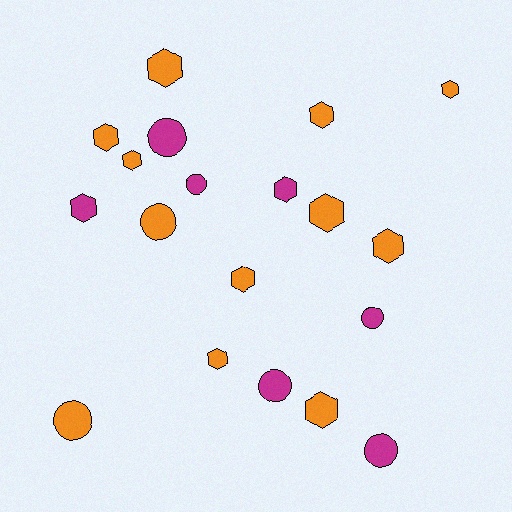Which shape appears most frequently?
Hexagon, with 12 objects.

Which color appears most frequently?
Orange, with 12 objects.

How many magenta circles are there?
There are 5 magenta circles.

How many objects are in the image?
There are 19 objects.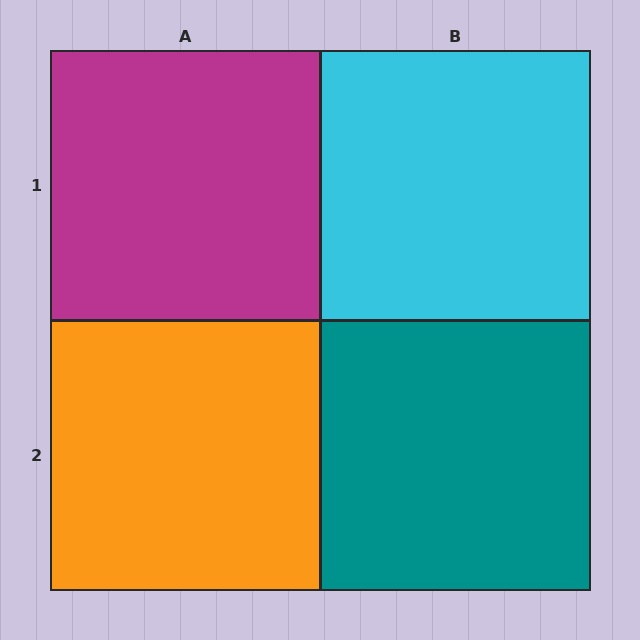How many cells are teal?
1 cell is teal.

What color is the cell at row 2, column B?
Teal.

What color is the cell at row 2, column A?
Orange.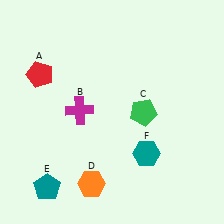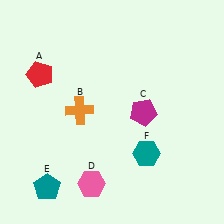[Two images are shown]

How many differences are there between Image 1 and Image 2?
There are 3 differences between the two images.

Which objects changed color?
B changed from magenta to orange. C changed from green to magenta. D changed from orange to pink.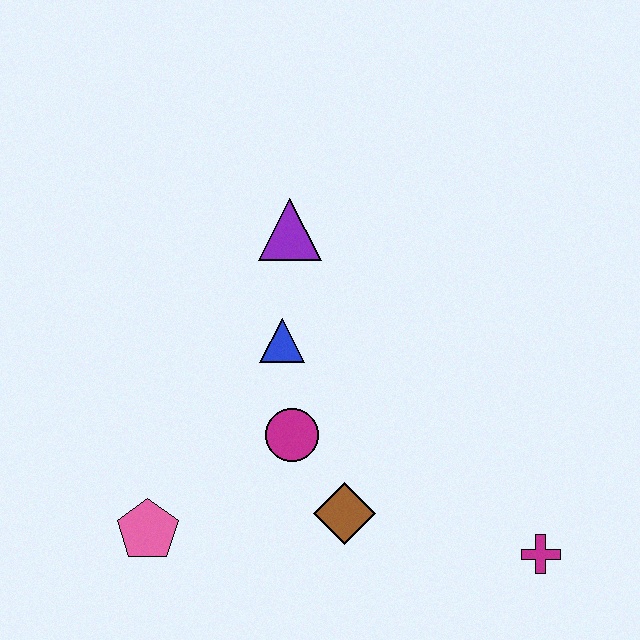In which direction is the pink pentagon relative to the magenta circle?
The pink pentagon is to the left of the magenta circle.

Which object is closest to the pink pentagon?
The magenta circle is closest to the pink pentagon.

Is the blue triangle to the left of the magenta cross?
Yes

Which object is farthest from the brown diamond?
The purple triangle is farthest from the brown diamond.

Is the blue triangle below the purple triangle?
Yes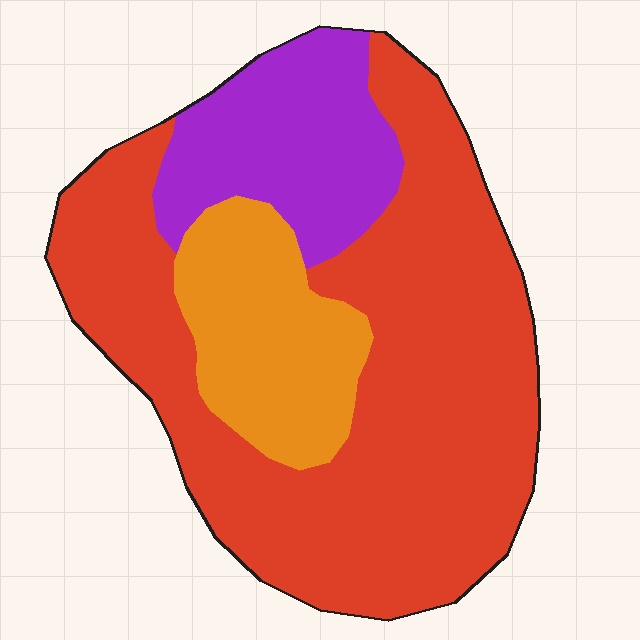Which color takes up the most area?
Red, at roughly 65%.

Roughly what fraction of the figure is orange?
Orange takes up about one sixth (1/6) of the figure.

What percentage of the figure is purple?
Purple takes up about one fifth (1/5) of the figure.